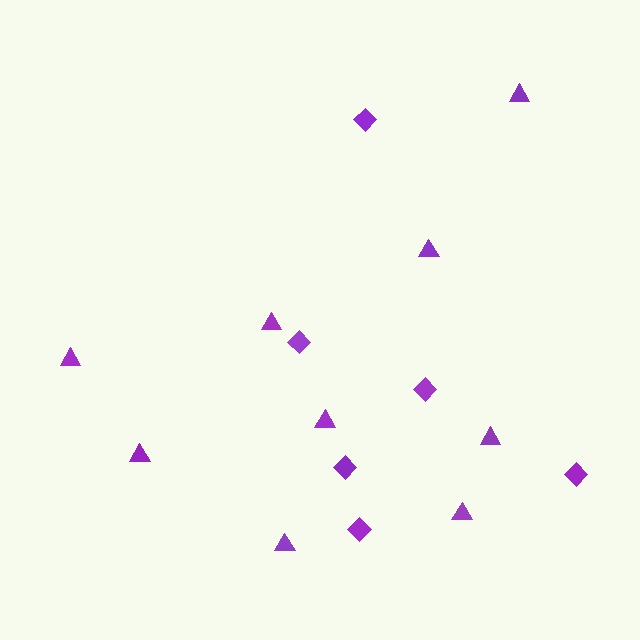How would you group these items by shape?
There are 2 groups: one group of diamonds (6) and one group of triangles (9).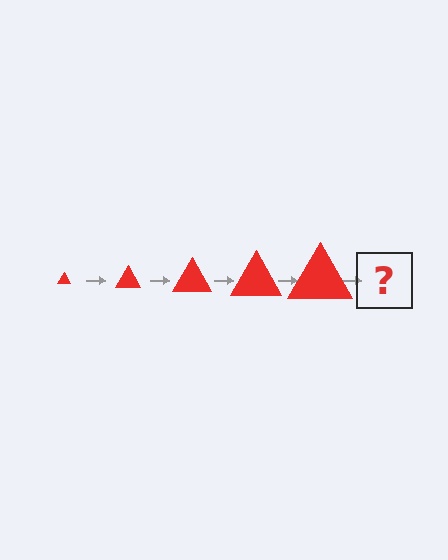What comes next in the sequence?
The next element should be a red triangle, larger than the previous one.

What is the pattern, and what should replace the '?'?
The pattern is that the triangle gets progressively larger each step. The '?' should be a red triangle, larger than the previous one.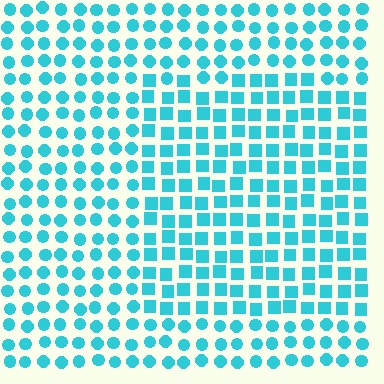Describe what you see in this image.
The image is filled with small cyan elements arranged in a uniform grid. A rectangle-shaped region contains squares, while the surrounding area contains circles. The boundary is defined purely by the change in element shape.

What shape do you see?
I see a rectangle.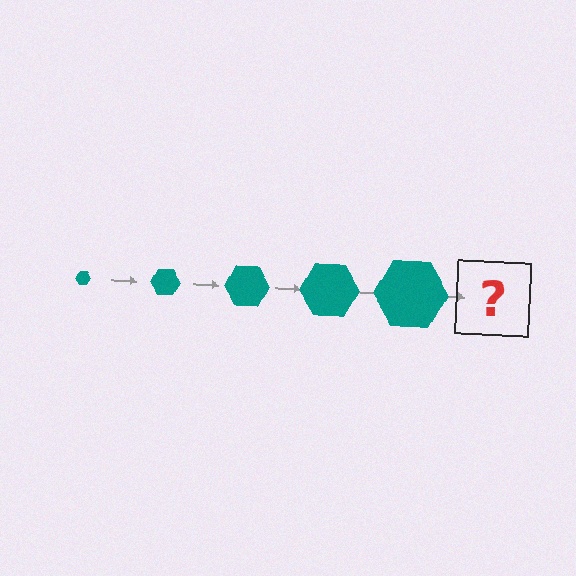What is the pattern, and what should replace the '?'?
The pattern is that the hexagon gets progressively larger each step. The '?' should be a teal hexagon, larger than the previous one.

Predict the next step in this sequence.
The next step is a teal hexagon, larger than the previous one.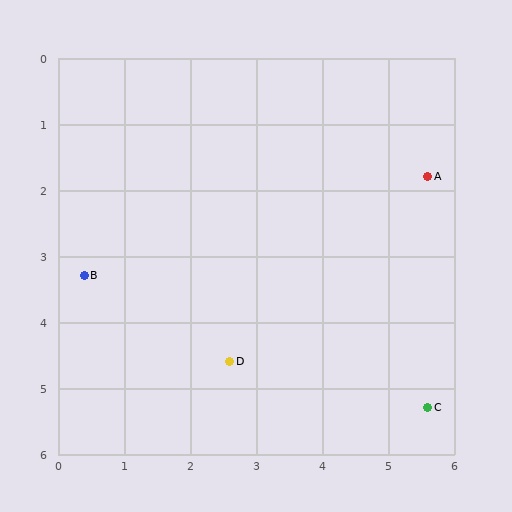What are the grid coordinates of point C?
Point C is at approximately (5.6, 5.3).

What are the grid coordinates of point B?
Point B is at approximately (0.4, 3.3).